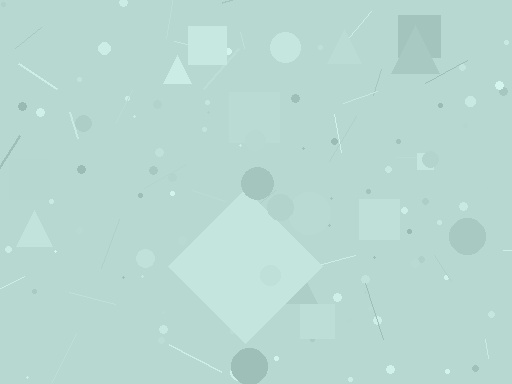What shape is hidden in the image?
A diamond is hidden in the image.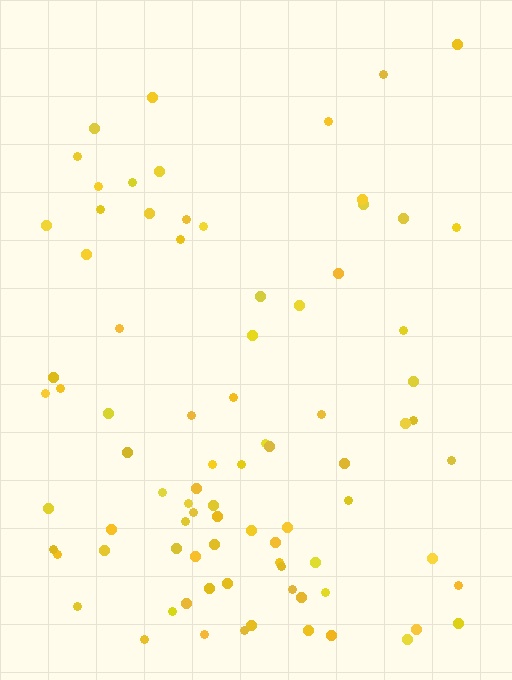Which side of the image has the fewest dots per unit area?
The top.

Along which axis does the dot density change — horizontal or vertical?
Vertical.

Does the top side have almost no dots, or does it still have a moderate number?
Still a moderate number, just noticeably fewer than the bottom.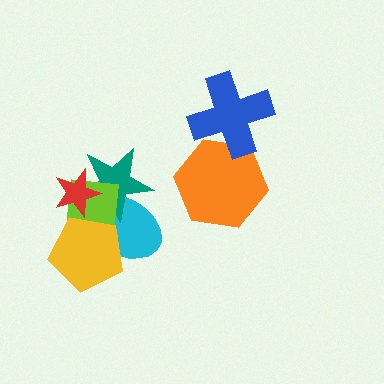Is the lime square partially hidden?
Yes, it is partially covered by another shape.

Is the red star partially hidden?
No, no other shape covers it.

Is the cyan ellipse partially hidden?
Yes, it is partially covered by another shape.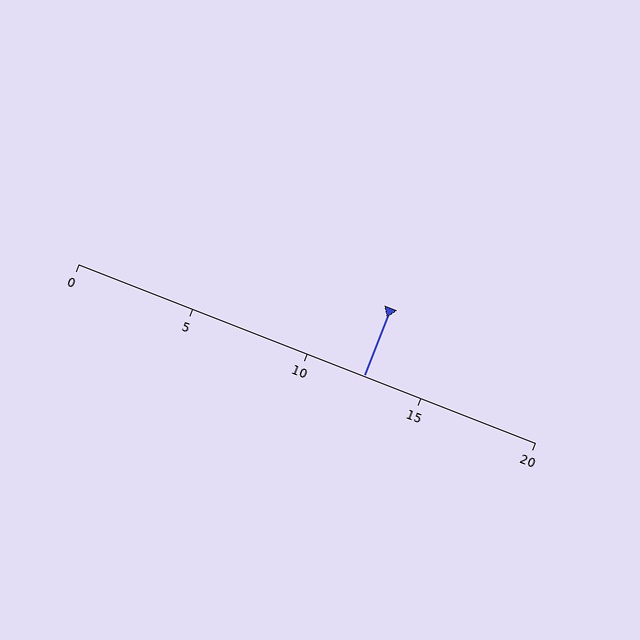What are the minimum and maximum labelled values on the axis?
The axis runs from 0 to 20.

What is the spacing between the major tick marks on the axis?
The major ticks are spaced 5 apart.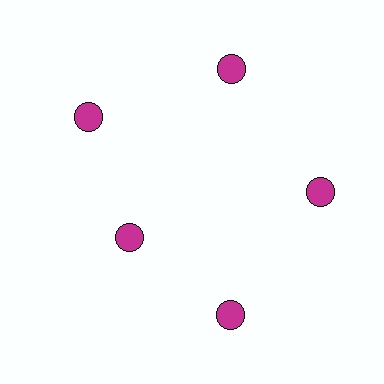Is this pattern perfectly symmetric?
No. The 5 magenta circles are arranged in a ring, but one element near the 8 o'clock position is pulled inward toward the center, breaking the 5-fold rotational symmetry.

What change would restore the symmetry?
The symmetry would be restored by moving it outward, back onto the ring so that all 5 circles sit at equal angles and equal distance from the center.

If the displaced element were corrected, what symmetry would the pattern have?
It would have 5-fold rotational symmetry — the pattern would map onto itself every 72 degrees.